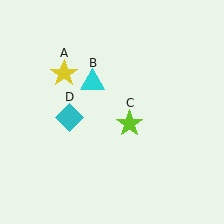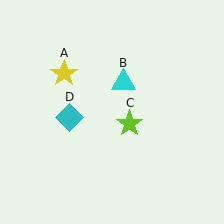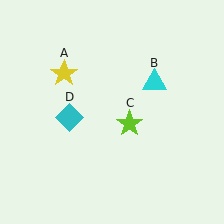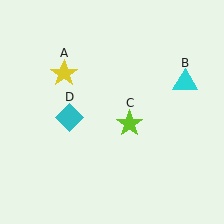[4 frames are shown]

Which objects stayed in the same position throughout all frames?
Yellow star (object A) and lime star (object C) and cyan diamond (object D) remained stationary.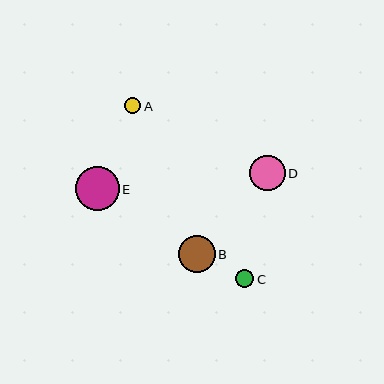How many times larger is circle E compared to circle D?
Circle E is approximately 1.2 times the size of circle D.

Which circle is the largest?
Circle E is the largest with a size of approximately 44 pixels.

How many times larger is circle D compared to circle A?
Circle D is approximately 2.3 times the size of circle A.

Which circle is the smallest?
Circle A is the smallest with a size of approximately 16 pixels.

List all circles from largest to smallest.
From largest to smallest: E, B, D, C, A.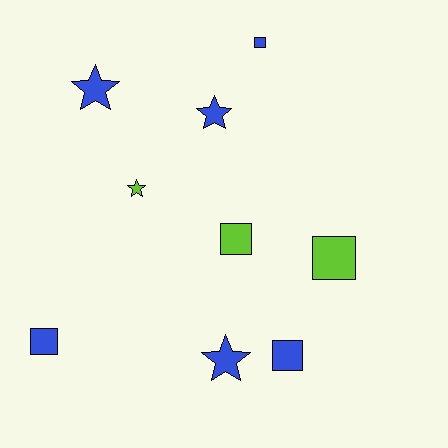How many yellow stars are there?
There are no yellow stars.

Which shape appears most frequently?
Square, with 5 objects.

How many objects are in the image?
There are 9 objects.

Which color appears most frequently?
Blue, with 6 objects.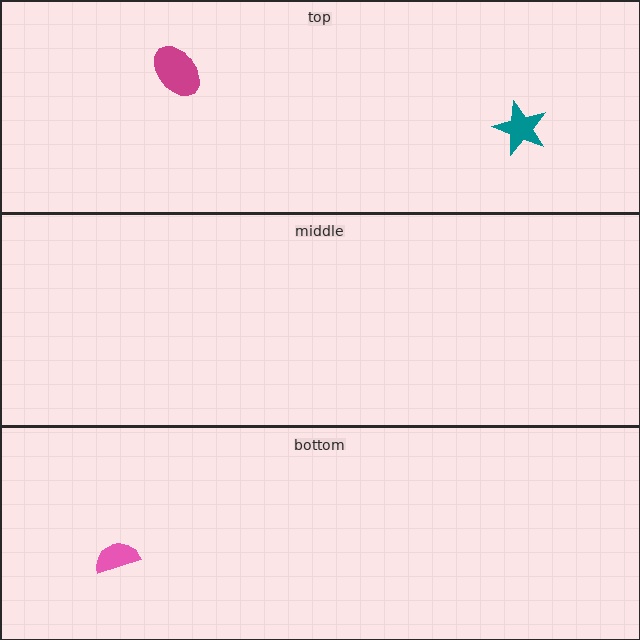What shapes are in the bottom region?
The pink semicircle.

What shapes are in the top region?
The teal star, the magenta ellipse.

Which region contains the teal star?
The top region.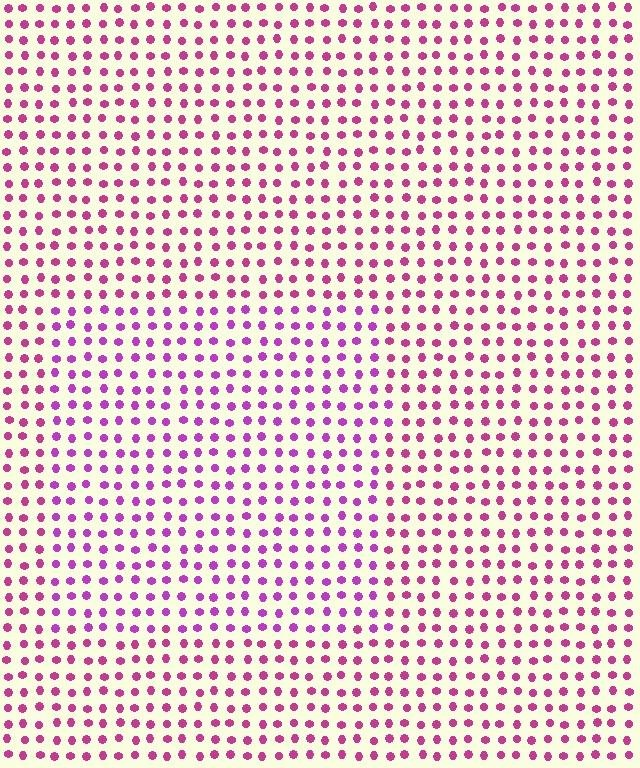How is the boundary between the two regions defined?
The boundary is defined purely by a slight shift in hue (about 26 degrees). Spacing, size, and orientation are identical on both sides.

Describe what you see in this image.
The image is filled with small magenta elements in a uniform arrangement. A rectangle-shaped region is visible where the elements are tinted to a slightly different hue, forming a subtle color boundary.